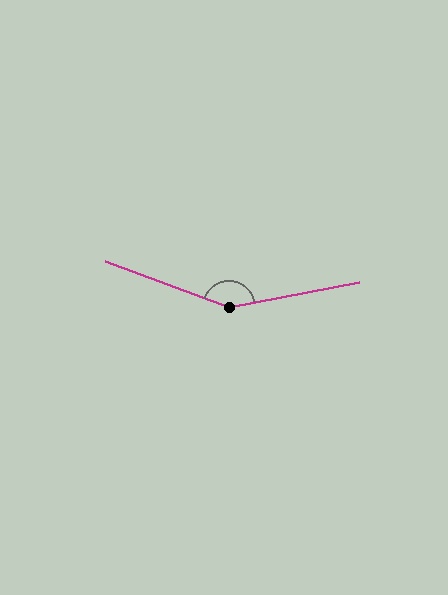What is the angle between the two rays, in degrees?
Approximately 149 degrees.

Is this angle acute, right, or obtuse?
It is obtuse.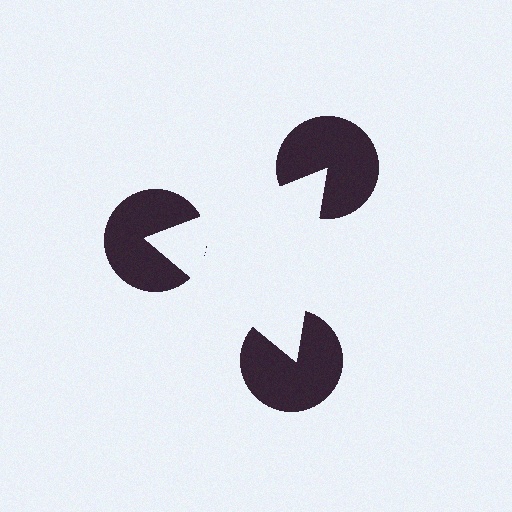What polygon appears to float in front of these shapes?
An illusory triangle — its edges are inferred from the aligned wedge cuts in the pac-man discs, not physically drawn.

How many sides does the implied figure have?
3 sides.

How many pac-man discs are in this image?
There are 3 — one at each vertex of the illusory triangle.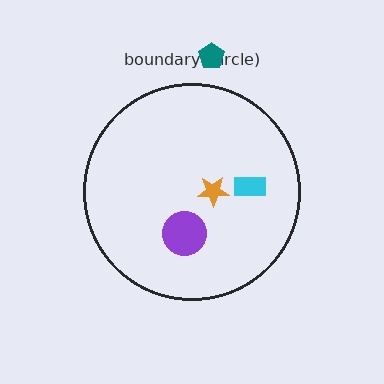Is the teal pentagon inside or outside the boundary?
Outside.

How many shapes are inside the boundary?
3 inside, 1 outside.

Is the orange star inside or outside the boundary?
Inside.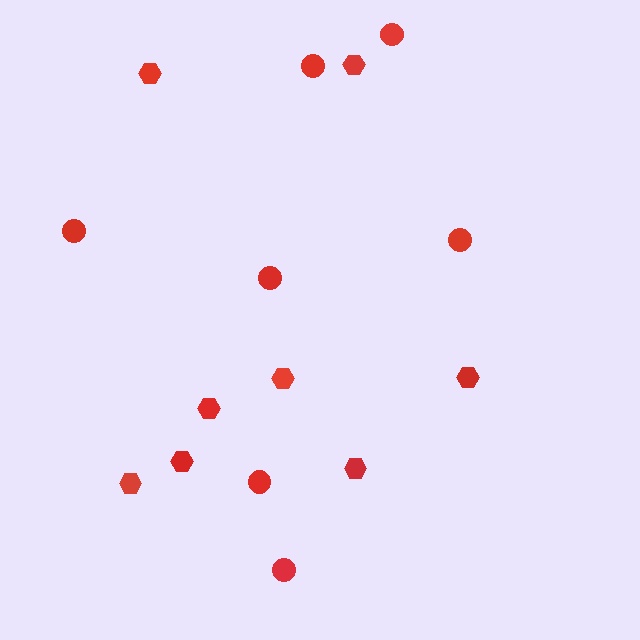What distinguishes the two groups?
There are 2 groups: one group of circles (7) and one group of hexagons (8).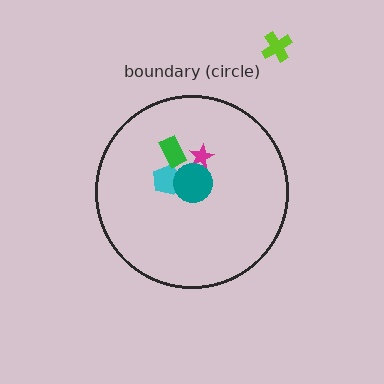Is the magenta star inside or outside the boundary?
Inside.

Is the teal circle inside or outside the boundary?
Inside.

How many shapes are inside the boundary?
4 inside, 1 outside.